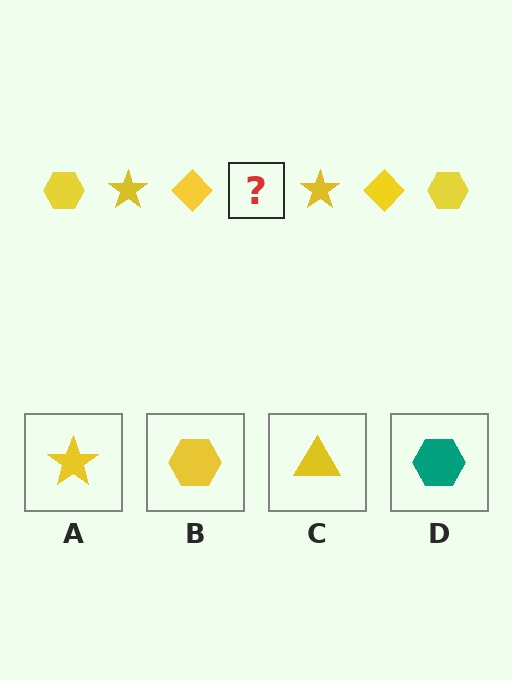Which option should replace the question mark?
Option B.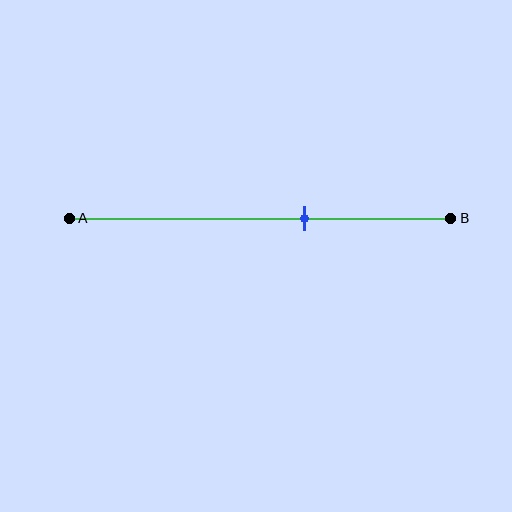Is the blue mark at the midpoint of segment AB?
No, the mark is at about 60% from A, not at the 50% midpoint.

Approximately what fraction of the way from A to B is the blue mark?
The blue mark is approximately 60% of the way from A to B.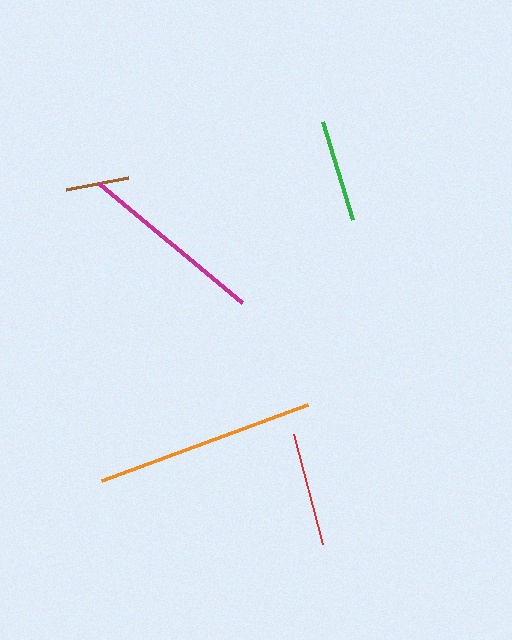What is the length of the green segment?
The green segment is approximately 102 pixels long.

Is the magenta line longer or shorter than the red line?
The magenta line is longer than the red line.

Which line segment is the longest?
The orange line is the longest at approximately 219 pixels.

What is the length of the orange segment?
The orange segment is approximately 219 pixels long.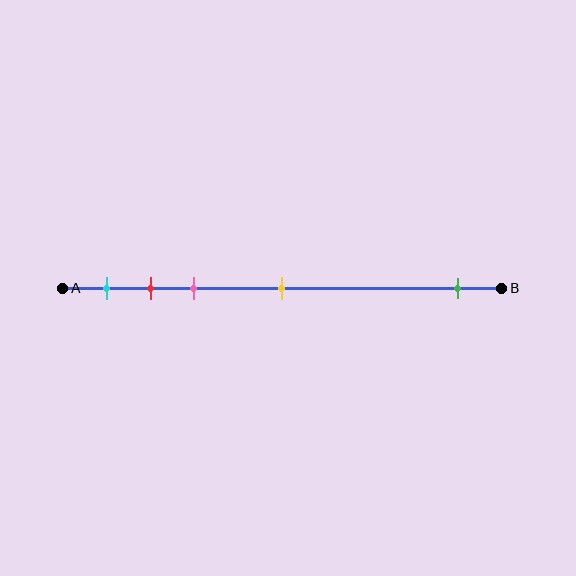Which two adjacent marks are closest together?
The red and pink marks are the closest adjacent pair.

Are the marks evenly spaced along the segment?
No, the marks are not evenly spaced.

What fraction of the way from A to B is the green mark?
The green mark is approximately 90% (0.9) of the way from A to B.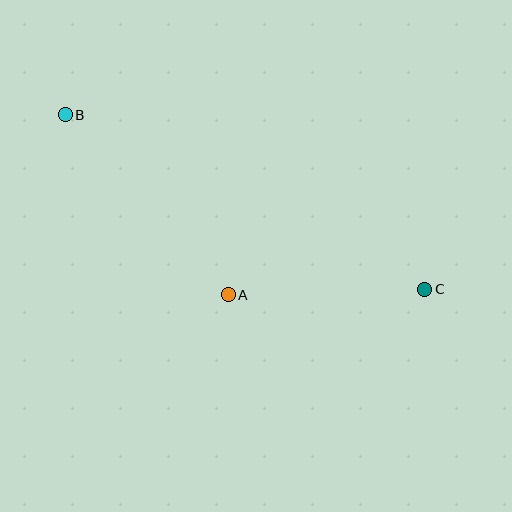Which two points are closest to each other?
Points A and C are closest to each other.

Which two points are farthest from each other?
Points B and C are farthest from each other.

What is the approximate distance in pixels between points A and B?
The distance between A and B is approximately 243 pixels.